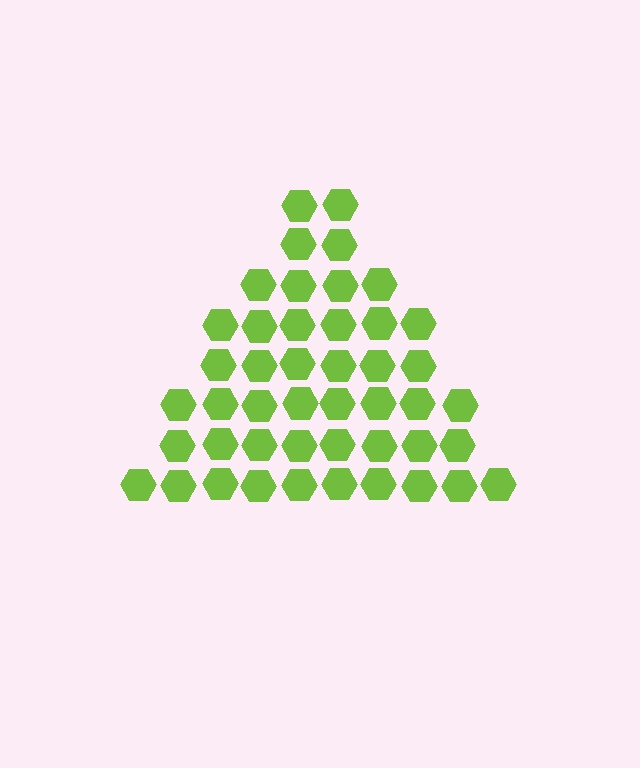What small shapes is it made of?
It is made of small hexagons.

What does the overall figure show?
The overall figure shows a triangle.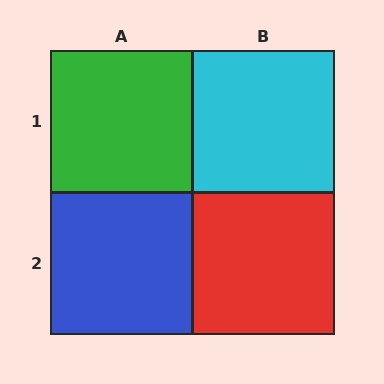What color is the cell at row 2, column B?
Red.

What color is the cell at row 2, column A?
Blue.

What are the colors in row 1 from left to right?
Green, cyan.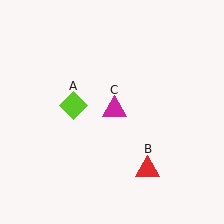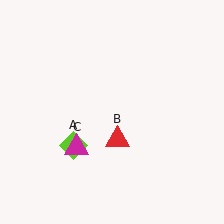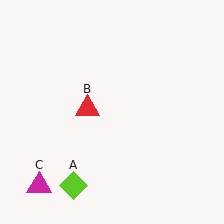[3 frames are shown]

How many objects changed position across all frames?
3 objects changed position: lime diamond (object A), red triangle (object B), magenta triangle (object C).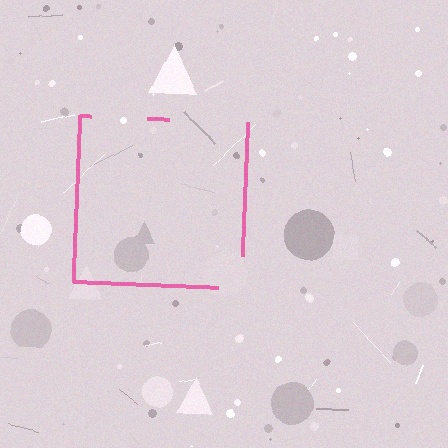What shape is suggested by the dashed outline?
The dashed outline suggests a square.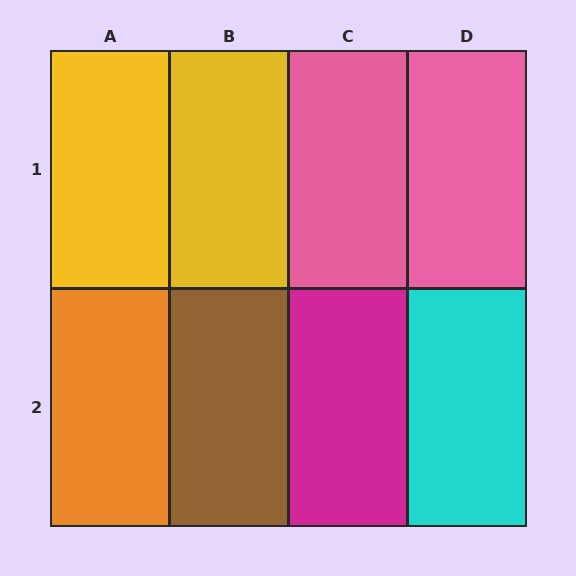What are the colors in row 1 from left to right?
Yellow, yellow, pink, pink.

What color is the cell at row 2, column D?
Cyan.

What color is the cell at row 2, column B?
Brown.